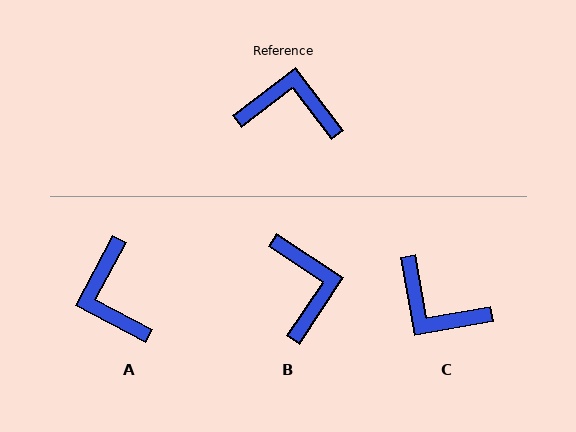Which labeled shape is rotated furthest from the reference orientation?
C, about 153 degrees away.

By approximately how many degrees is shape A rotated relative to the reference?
Approximately 115 degrees counter-clockwise.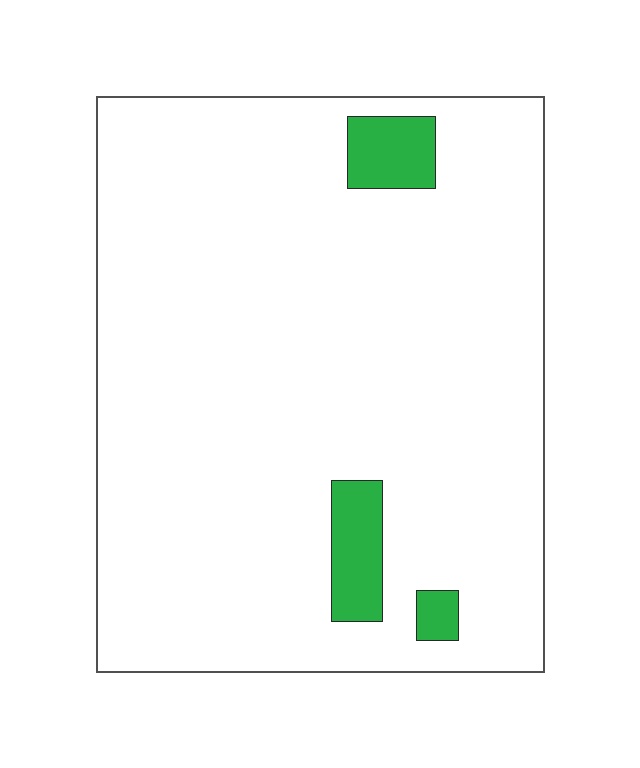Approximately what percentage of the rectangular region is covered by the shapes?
Approximately 5%.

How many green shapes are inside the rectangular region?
3.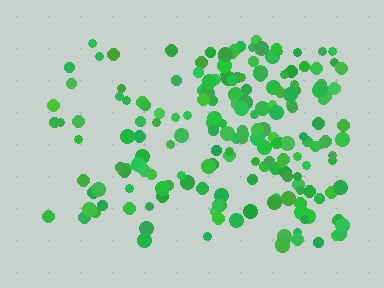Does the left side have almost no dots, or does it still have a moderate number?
Still a moderate number, just noticeably fewer than the right.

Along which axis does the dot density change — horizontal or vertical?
Horizontal.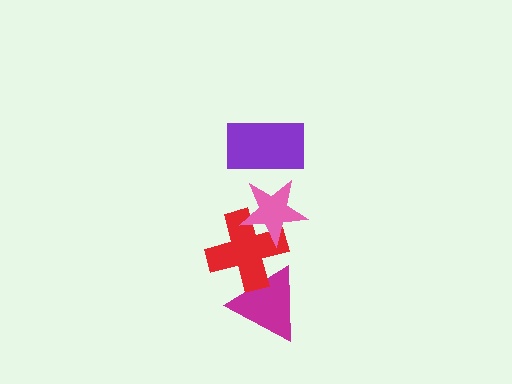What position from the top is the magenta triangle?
The magenta triangle is 4th from the top.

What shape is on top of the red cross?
The pink star is on top of the red cross.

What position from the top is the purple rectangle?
The purple rectangle is 1st from the top.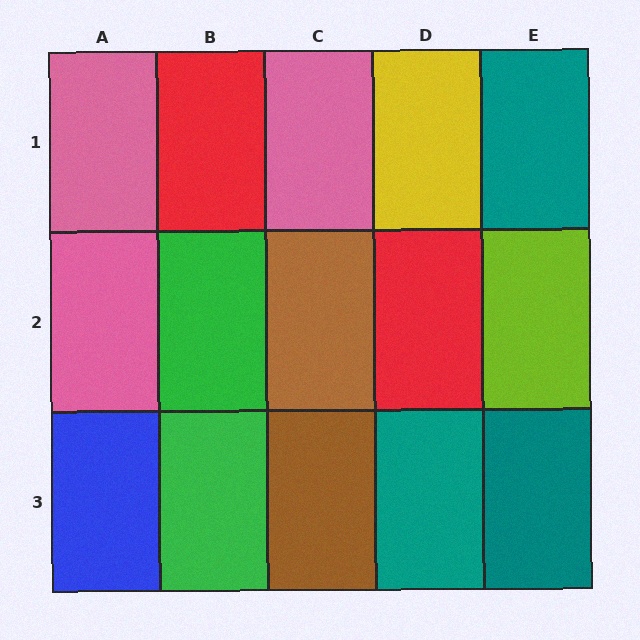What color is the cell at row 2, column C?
Brown.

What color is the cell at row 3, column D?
Teal.